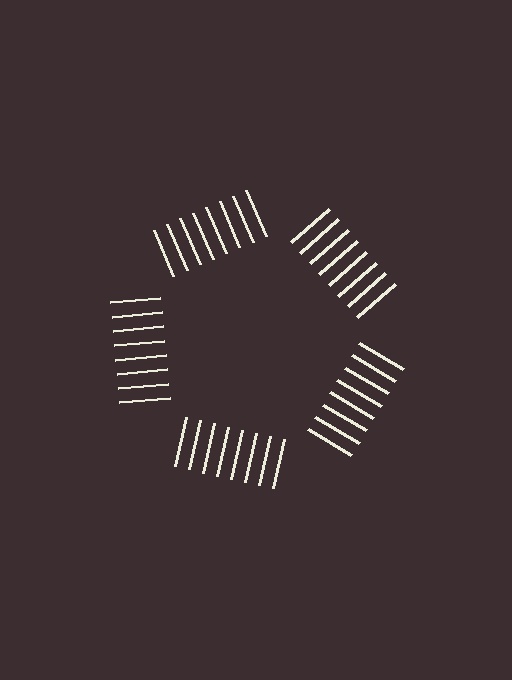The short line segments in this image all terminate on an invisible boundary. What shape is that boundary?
An illusory pentagon — the line segments terminate on its edges but no continuous stroke is drawn.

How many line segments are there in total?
40 — 8 along each of the 5 edges.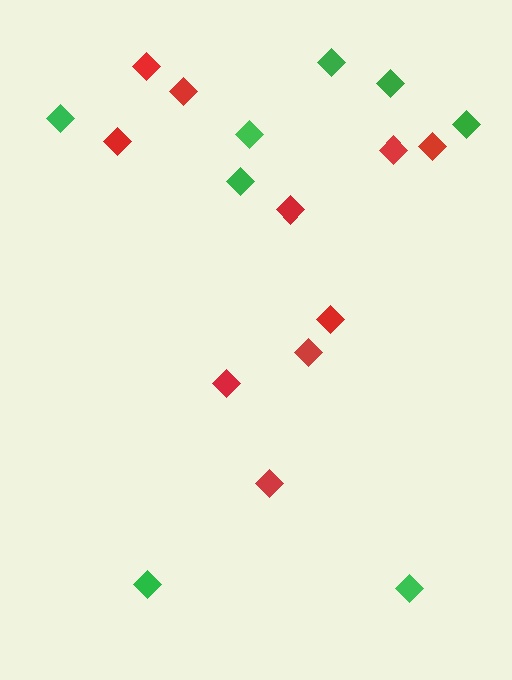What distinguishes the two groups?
There are 2 groups: one group of red diamonds (10) and one group of green diamonds (8).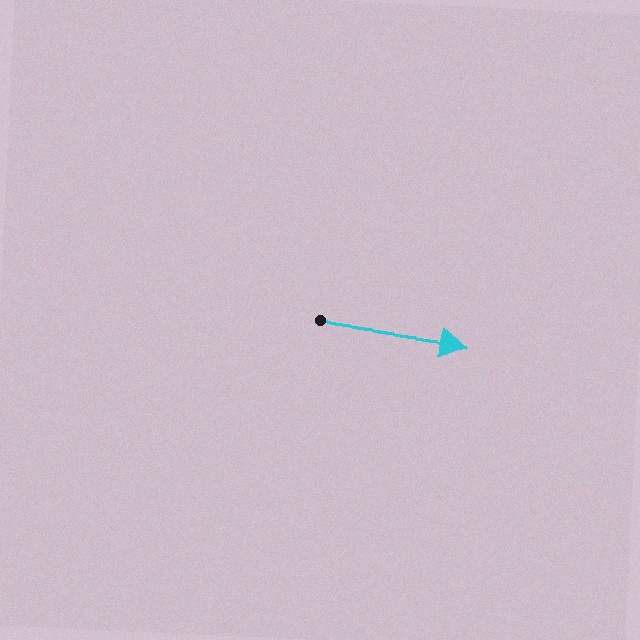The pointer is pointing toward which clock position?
Roughly 3 o'clock.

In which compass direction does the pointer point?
East.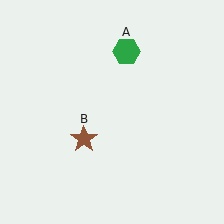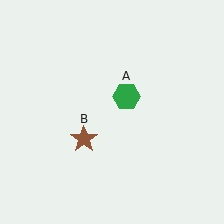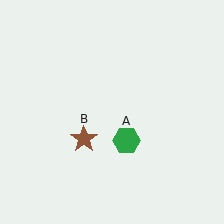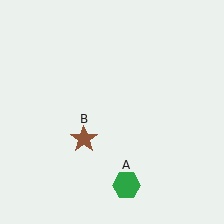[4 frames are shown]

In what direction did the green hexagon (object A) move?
The green hexagon (object A) moved down.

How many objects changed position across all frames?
1 object changed position: green hexagon (object A).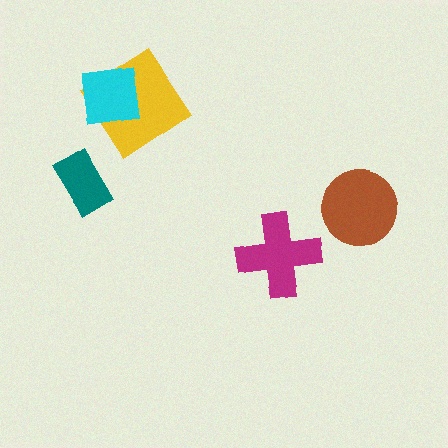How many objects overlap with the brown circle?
0 objects overlap with the brown circle.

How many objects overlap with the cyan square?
1 object overlaps with the cyan square.